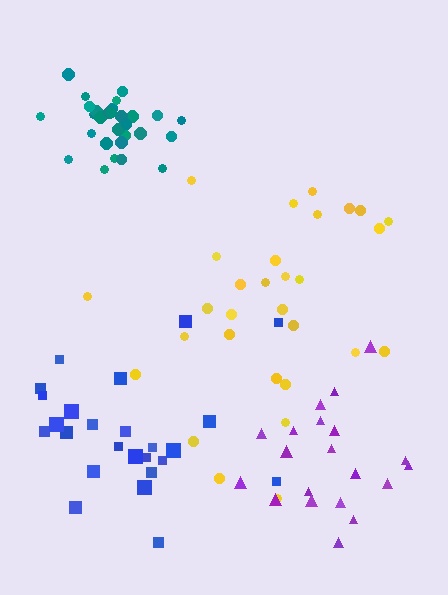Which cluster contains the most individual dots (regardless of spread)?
Teal (31).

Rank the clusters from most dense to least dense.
teal, purple, yellow, blue.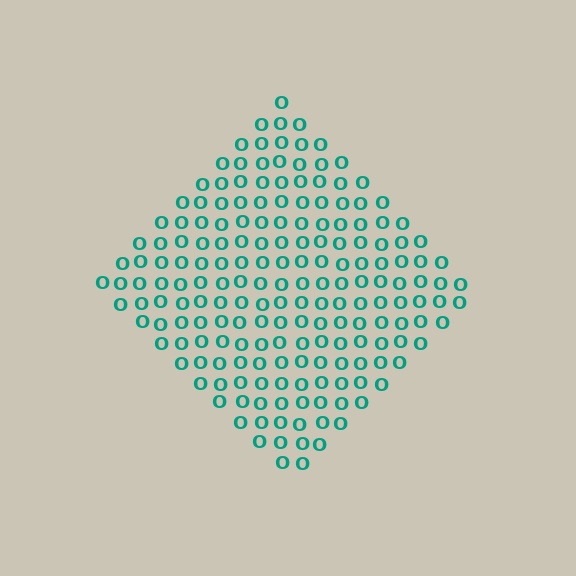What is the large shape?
The large shape is a diamond.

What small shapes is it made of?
It is made of small letter O's.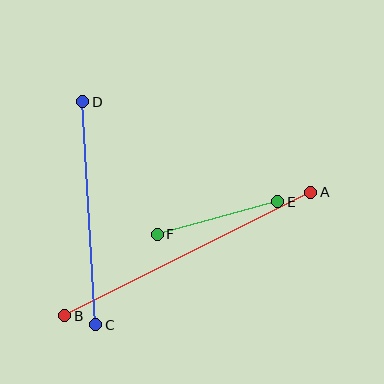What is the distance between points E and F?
The distance is approximately 125 pixels.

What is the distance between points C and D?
The distance is approximately 224 pixels.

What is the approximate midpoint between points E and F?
The midpoint is at approximately (218, 218) pixels.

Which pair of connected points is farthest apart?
Points A and B are farthest apart.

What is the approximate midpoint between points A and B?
The midpoint is at approximately (188, 254) pixels.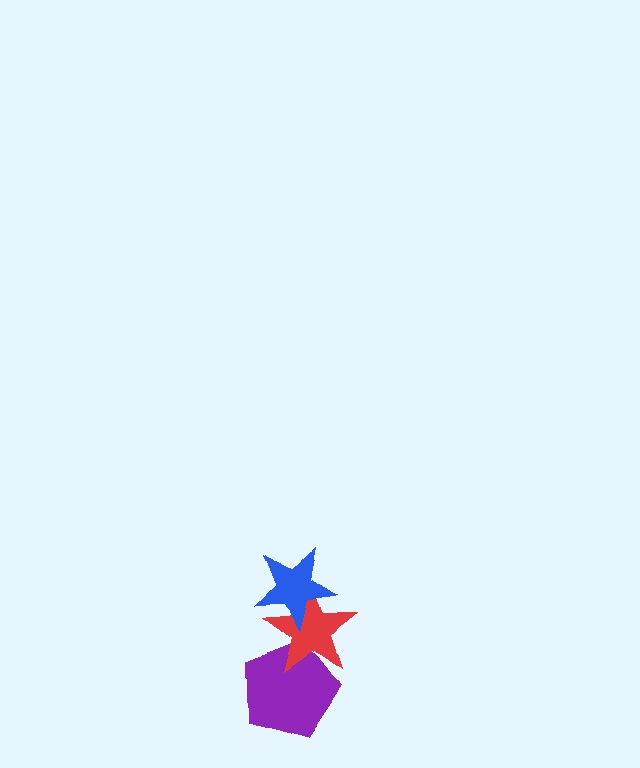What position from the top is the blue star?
The blue star is 1st from the top.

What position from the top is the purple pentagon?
The purple pentagon is 3rd from the top.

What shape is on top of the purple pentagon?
The red star is on top of the purple pentagon.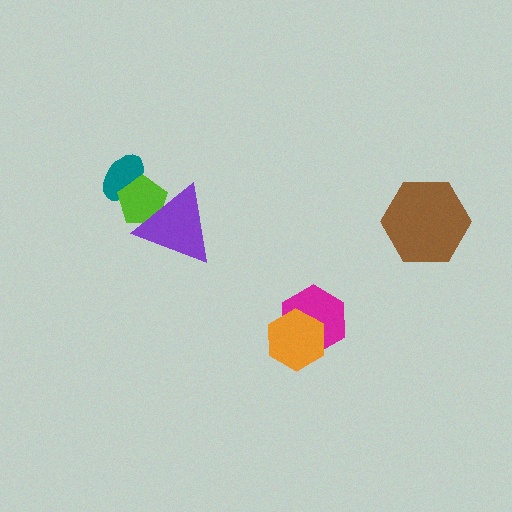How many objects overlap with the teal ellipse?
1 object overlaps with the teal ellipse.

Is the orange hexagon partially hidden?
No, no other shape covers it.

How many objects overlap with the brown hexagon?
0 objects overlap with the brown hexagon.